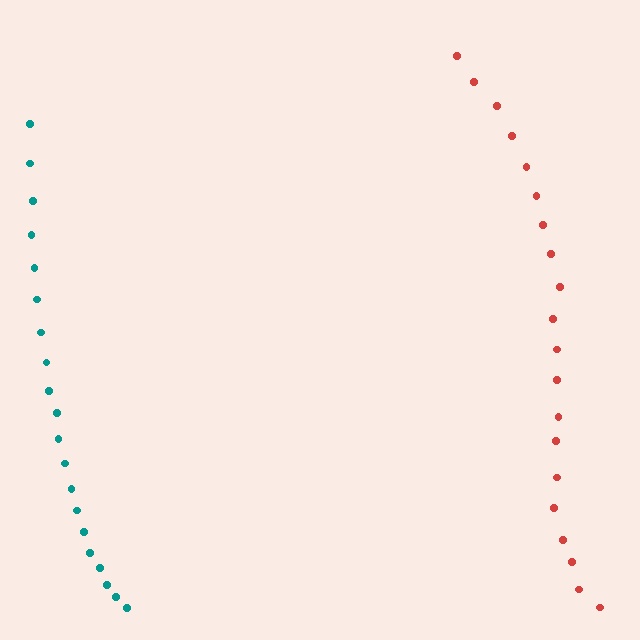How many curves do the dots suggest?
There are 2 distinct paths.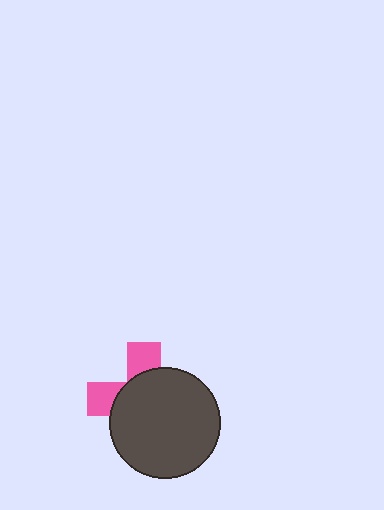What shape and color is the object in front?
The object in front is a dark gray circle.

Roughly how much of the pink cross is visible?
A small part of it is visible (roughly 31%).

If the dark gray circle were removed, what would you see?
You would see the complete pink cross.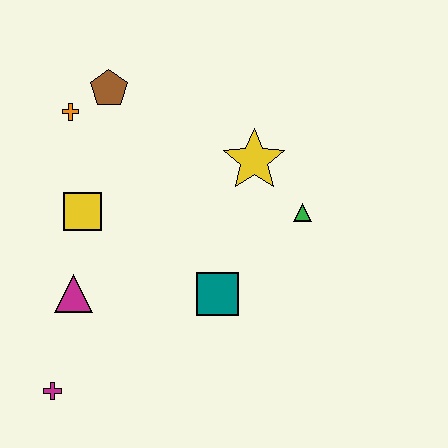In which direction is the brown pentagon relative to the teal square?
The brown pentagon is above the teal square.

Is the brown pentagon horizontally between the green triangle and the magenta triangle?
Yes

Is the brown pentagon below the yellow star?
No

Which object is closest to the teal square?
The green triangle is closest to the teal square.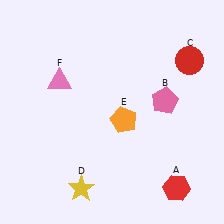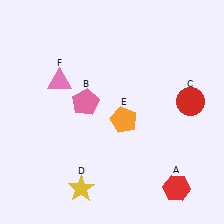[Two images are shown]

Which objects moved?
The objects that moved are: the pink pentagon (B), the red circle (C).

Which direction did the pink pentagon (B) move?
The pink pentagon (B) moved left.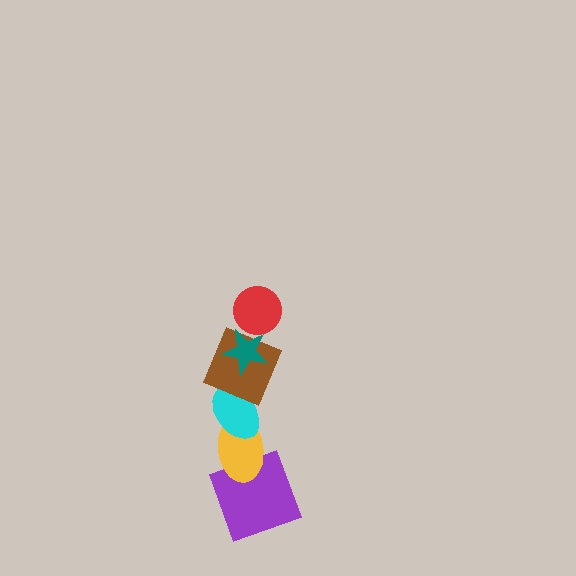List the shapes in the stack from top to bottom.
From top to bottom: the red circle, the teal star, the brown square, the cyan ellipse, the yellow ellipse, the purple square.